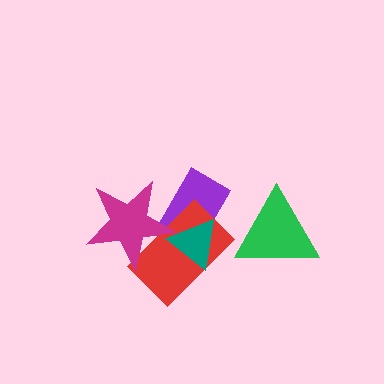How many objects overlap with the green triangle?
0 objects overlap with the green triangle.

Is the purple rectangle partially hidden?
Yes, it is partially covered by another shape.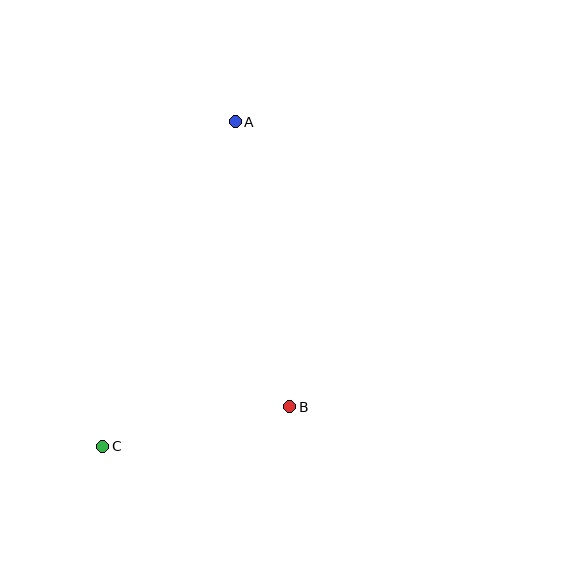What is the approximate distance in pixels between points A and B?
The distance between A and B is approximately 290 pixels.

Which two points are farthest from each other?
Points A and C are farthest from each other.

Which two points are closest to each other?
Points B and C are closest to each other.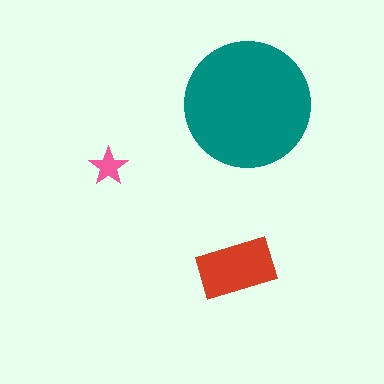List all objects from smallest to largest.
The pink star, the red rectangle, the teal circle.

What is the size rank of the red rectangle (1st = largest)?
2nd.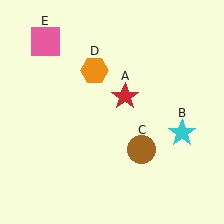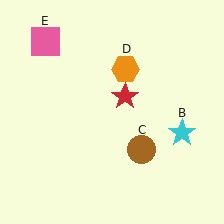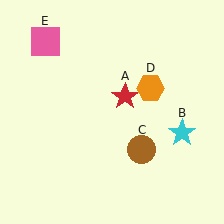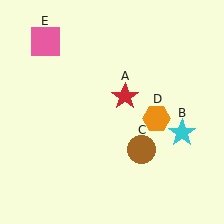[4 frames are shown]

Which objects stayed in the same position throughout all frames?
Red star (object A) and cyan star (object B) and brown circle (object C) and pink square (object E) remained stationary.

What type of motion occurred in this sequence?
The orange hexagon (object D) rotated clockwise around the center of the scene.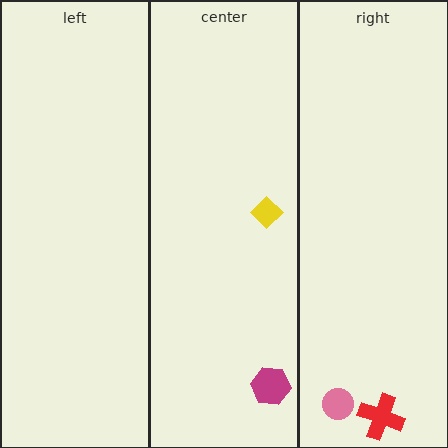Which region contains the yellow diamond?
The center region.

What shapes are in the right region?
The red cross, the pink circle.